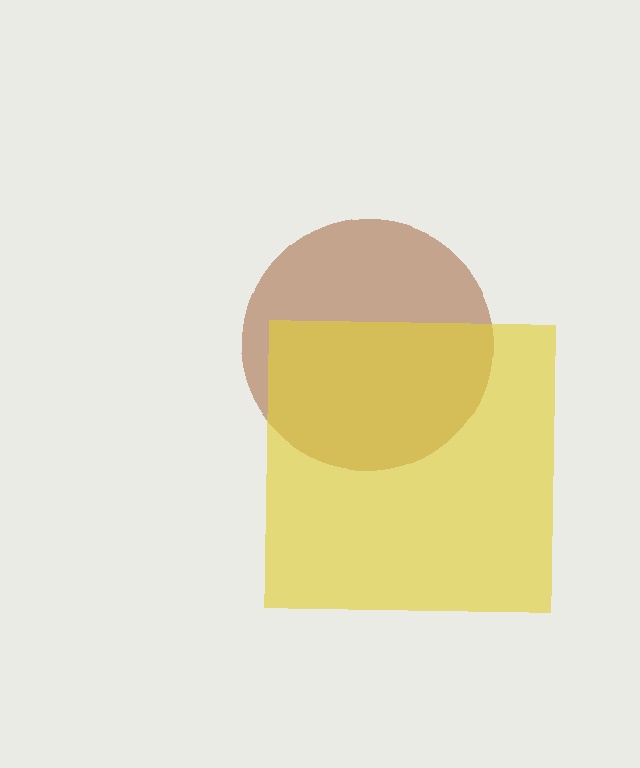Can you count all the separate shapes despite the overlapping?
Yes, there are 2 separate shapes.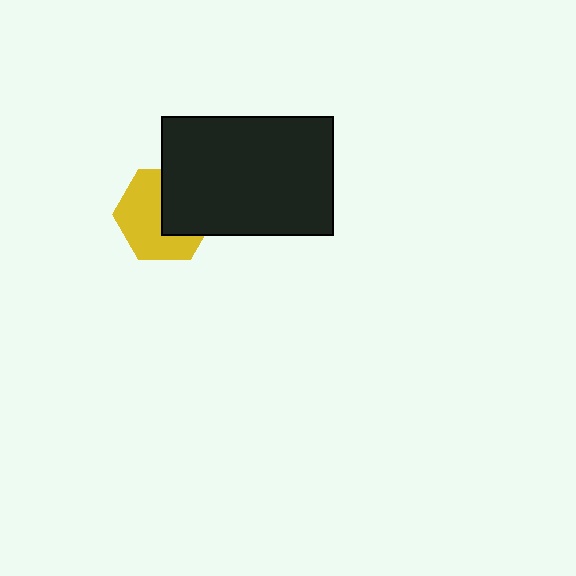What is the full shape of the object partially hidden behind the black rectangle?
The partially hidden object is a yellow hexagon.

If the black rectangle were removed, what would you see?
You would see the complete yellow hexagon.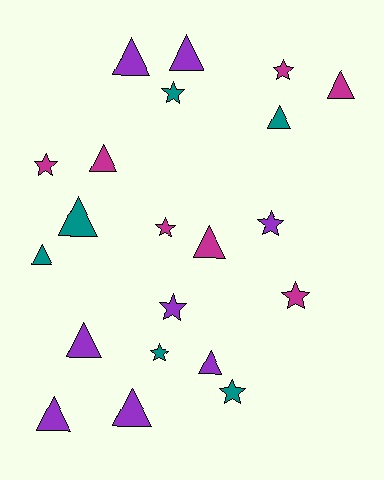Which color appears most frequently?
Purple, with 8 objects.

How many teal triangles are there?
There are 3 teal triangles.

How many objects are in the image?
There are 21 objects.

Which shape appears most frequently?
Triangle, with 12 objects.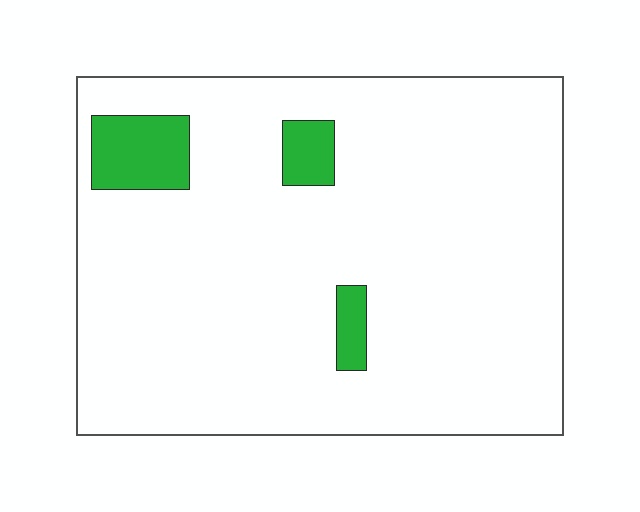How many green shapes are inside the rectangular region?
3.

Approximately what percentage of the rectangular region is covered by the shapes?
Approximately 10%.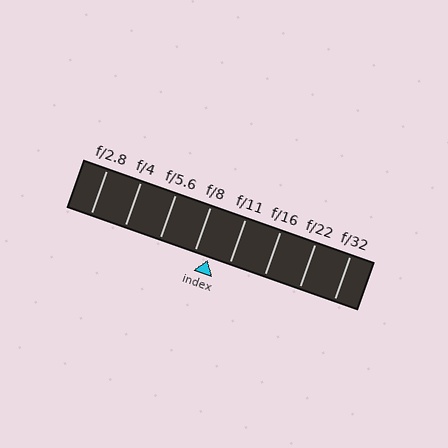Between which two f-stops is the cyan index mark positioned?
The index mark is between f/8 and f/11.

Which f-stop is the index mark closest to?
The index mark is closest to f/8.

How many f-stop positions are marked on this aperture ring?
There are 8 f-stop positions marked.